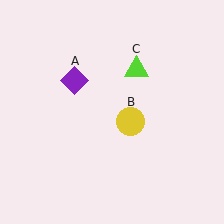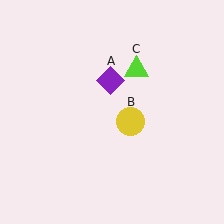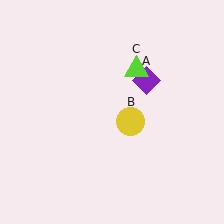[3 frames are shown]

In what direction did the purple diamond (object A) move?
The purple diamond (object A) moved right.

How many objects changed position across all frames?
1 object changed position: purple diamond (object A).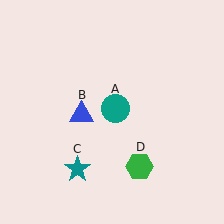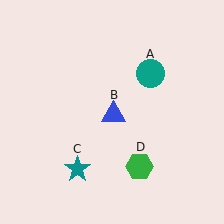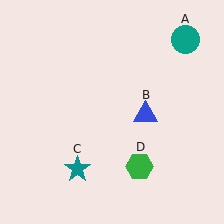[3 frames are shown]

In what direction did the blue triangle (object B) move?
The blue triangle (object B) moved right.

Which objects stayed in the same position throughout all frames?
Teal star (object C) and green hexagon (object D) remained stationary.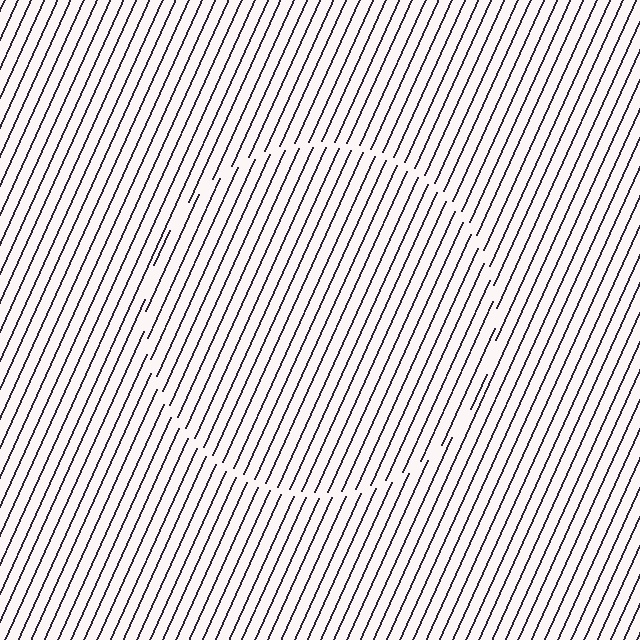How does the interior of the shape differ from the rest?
The interior of the shape contains the same grating, shifted by half a period — the contour is defined by the phase discontinuity where line-ends from the inner and outer gratings abut.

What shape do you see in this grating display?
An illusory circle. The interior of the shape contains the same grating, shifted by half a period — the contour is defined by the phase discontinuity where line-ends from the inner and outer gratings abut.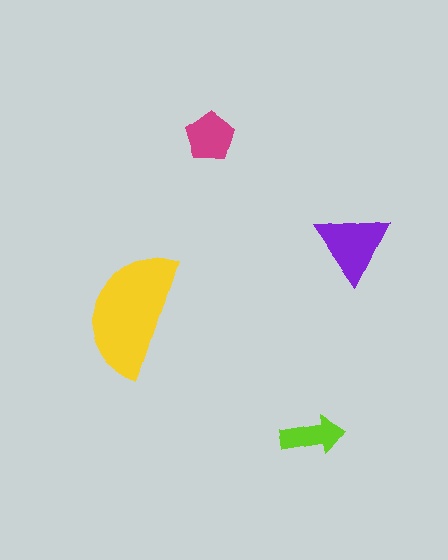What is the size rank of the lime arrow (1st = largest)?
4th.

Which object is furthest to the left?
The yellow semicircle is leftmost.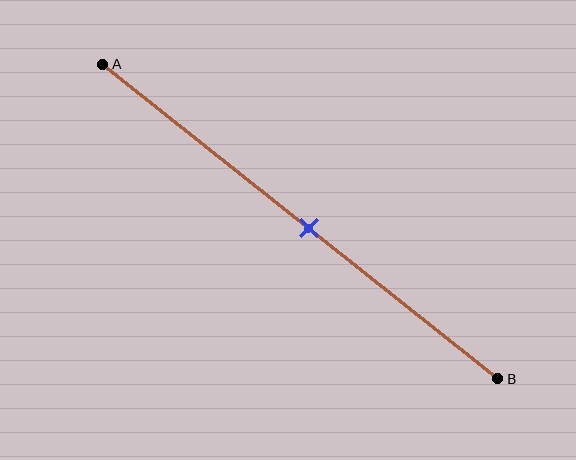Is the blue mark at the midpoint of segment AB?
Yes, the mark is approximately at the midpoint.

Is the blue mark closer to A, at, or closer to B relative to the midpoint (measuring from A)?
The blue mark is approximately at the midpoint of segment AB.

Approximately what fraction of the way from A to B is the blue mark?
The blue mark is approximately 50% of the way from A to B.